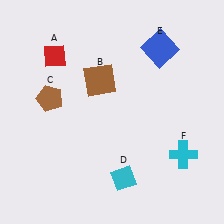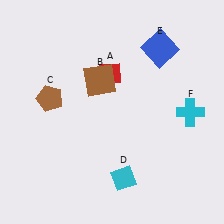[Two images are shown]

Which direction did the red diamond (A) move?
The red diamond (A) moved right.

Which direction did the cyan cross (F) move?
The cyan cross (F) moved up.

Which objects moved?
The objects that moved are: the red diamond (A), the cyan cross (F).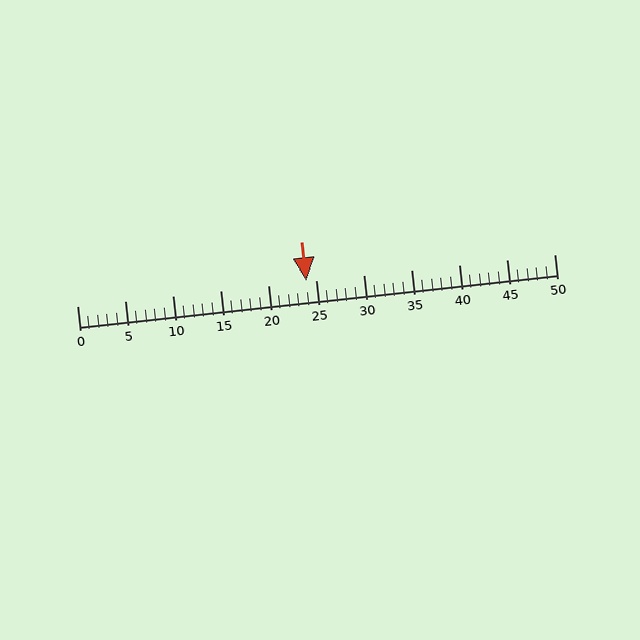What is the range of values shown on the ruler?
The ruler shows values from 0 to 50.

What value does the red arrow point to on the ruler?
The red arrow points to approximately 24.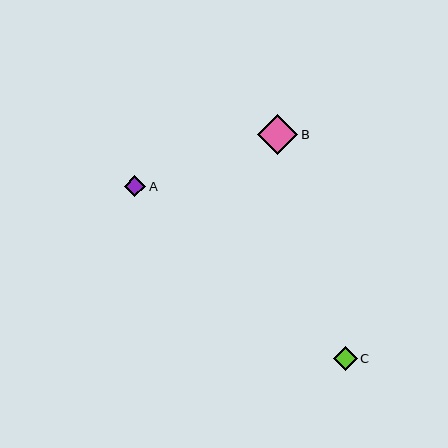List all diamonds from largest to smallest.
From largest to smallest: B, C, A.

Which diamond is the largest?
Diamond B is the largest with a size of approximately 40 pixels.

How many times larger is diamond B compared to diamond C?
Diamond B is approximately 1.7 times the size of diamond C.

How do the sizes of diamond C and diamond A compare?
Diamond C and diamond A are approximately the same size.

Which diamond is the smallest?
Diamond A is the smallest with a size of approximately 21 pixels.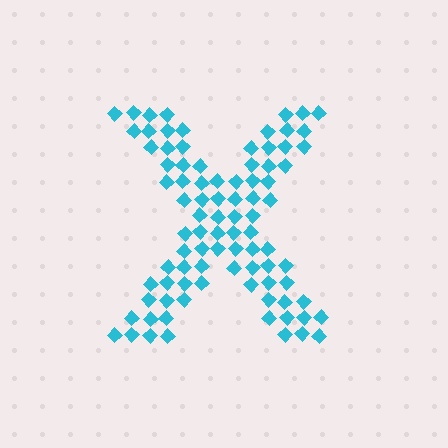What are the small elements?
The small elements are diamonds.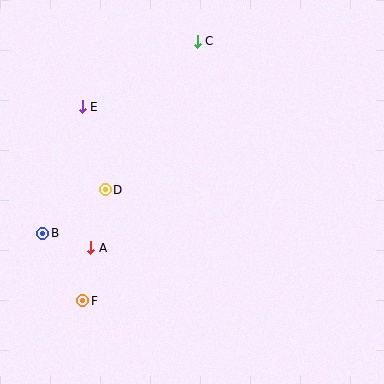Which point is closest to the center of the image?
Point D at (105, 190) is closest to the center.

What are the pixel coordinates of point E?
Point E is at (82, 107).